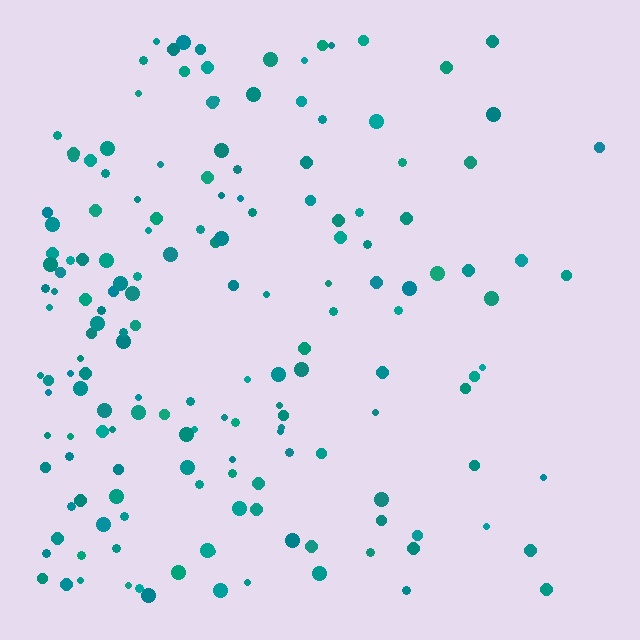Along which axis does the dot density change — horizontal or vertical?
Horizontal.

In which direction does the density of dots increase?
From right to left, with the left side densest.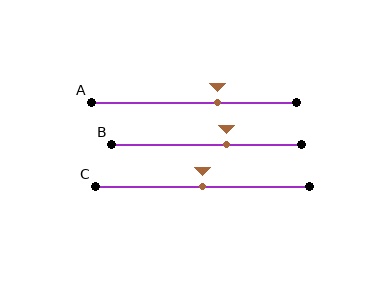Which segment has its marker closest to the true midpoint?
Segment C has its marker closest to the true midpoint.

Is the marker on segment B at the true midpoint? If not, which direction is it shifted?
No, the marker on segment B is shifted to the right by about 11% of the segment length.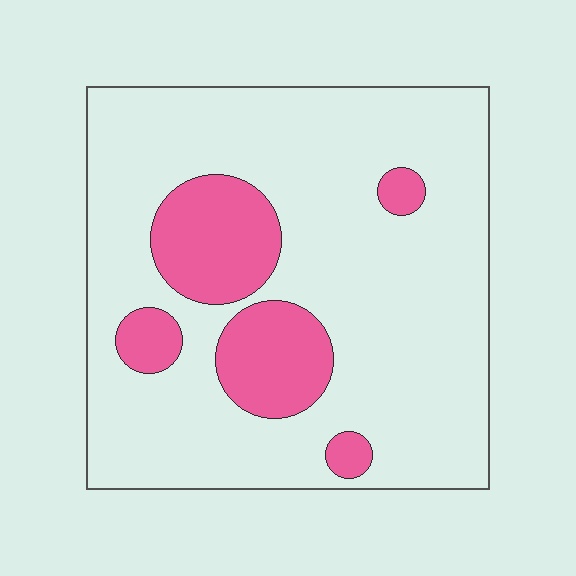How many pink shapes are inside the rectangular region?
5.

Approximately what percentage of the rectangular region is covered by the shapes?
Approximately 20%.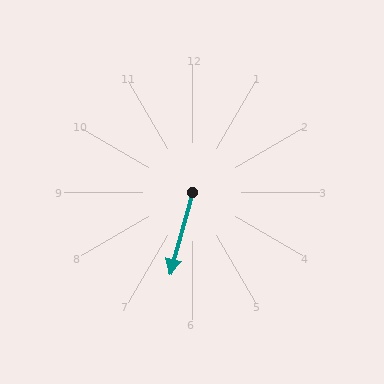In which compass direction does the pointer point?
South.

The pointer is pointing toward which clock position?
Roughly 7 o'clock.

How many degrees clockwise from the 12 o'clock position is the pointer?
Approximately 195 degrees.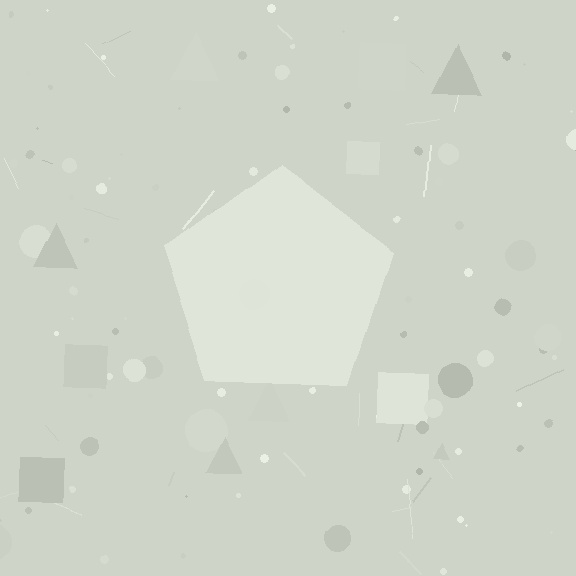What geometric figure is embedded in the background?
A pentagon is embedded in the background.